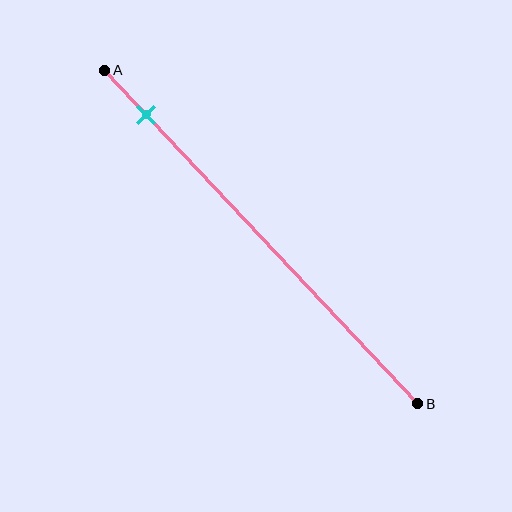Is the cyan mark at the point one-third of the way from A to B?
No, the mark is at about 15% from A, not at the 33% one-third point.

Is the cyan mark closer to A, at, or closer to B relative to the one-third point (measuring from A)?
The cyan mark is closer to point A than the one-third point of segment AB.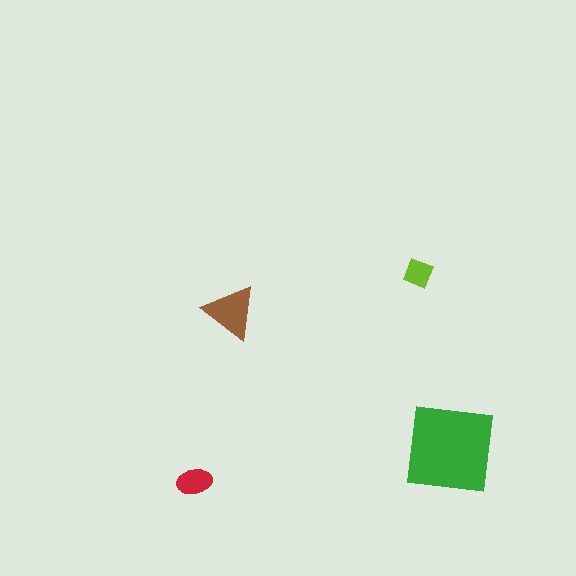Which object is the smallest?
The lime diamond.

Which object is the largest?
The green square.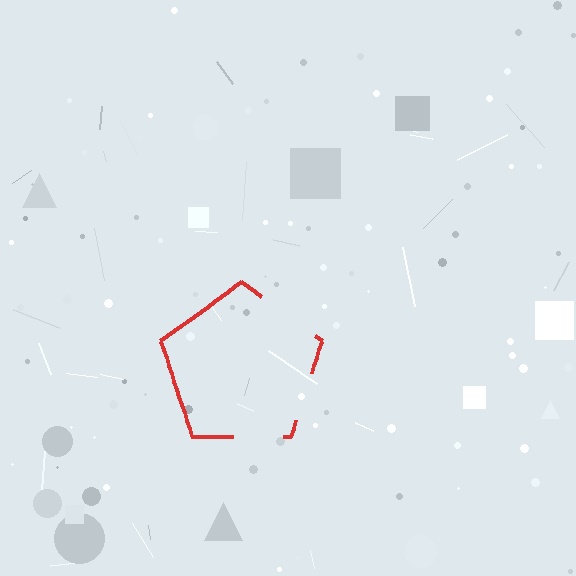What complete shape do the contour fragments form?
The contour fragments form a pentagon.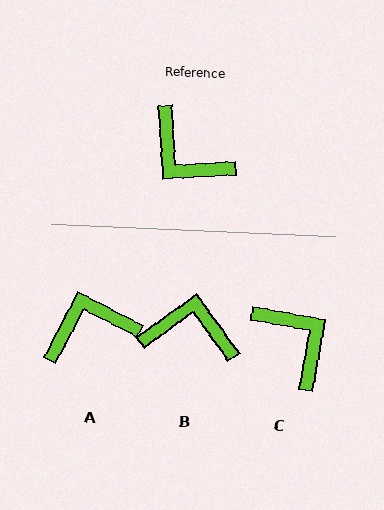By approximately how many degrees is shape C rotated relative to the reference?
Approximately 166 degrees counter-clockwise.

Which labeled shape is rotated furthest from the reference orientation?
C, about 166 degrees away.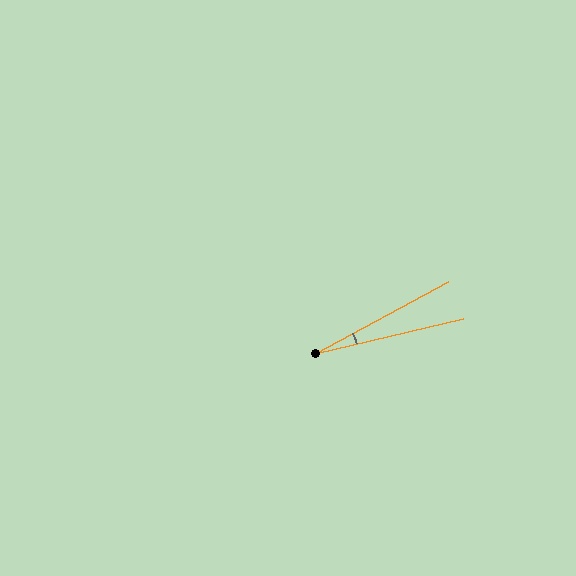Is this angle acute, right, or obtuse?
It is acute.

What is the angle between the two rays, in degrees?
Approximately 15 degrees.